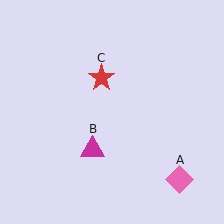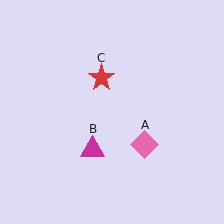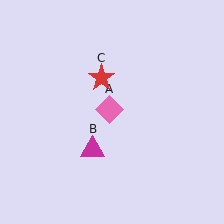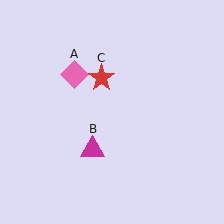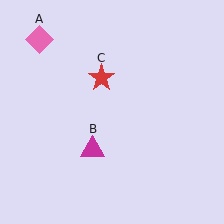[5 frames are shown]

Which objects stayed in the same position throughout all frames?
Magenta triangle (object B) and red star (object C) remained stationary.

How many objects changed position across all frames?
1 object changed position: pink diamond (object A).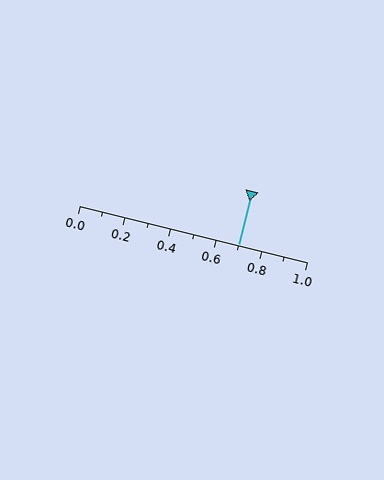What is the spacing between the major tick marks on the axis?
The major ticks are spaced 0.2 apart.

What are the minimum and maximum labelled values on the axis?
The axis runs from 0.0 to 1.0.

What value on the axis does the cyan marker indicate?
The marker indicates approximately 0.7.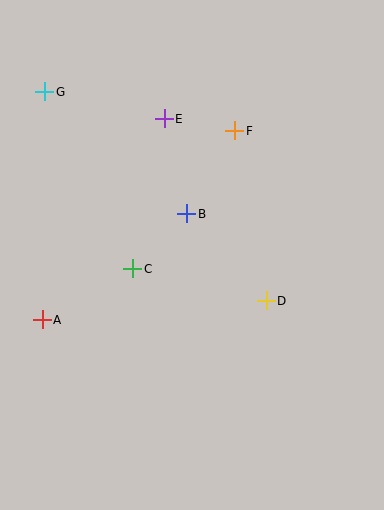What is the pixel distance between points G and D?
The distance between G and D is 305 pixels.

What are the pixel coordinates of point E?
Point E is at (164, 119).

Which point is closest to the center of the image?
Point B at (187, 214) is closest to the center.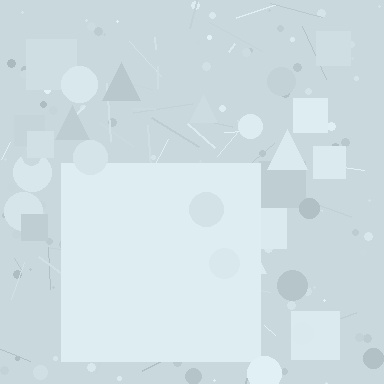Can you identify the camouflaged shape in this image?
The camouflaged shape is a square.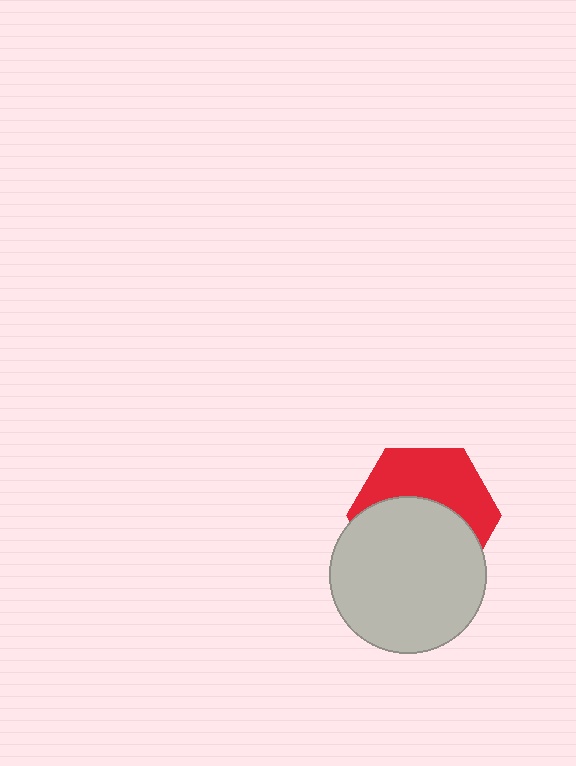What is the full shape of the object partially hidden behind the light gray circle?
The partially hidden object is a red hexagon.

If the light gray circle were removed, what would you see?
You would see the complete red hexagon.